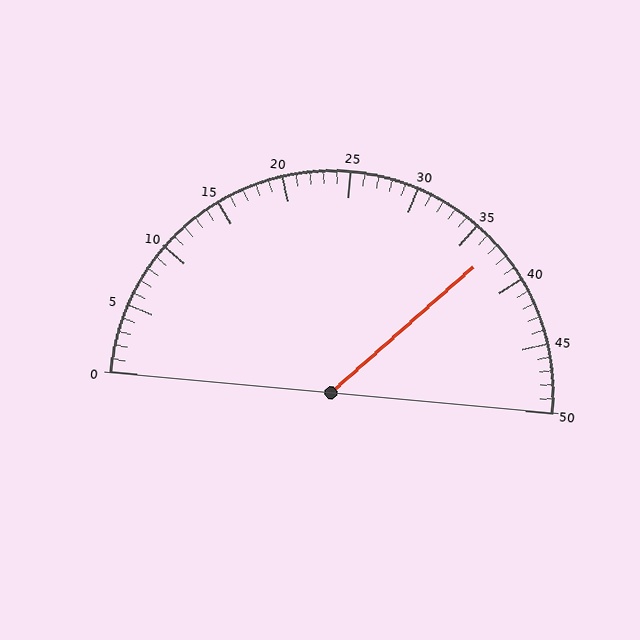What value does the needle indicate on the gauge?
The needle indicates approximately 37.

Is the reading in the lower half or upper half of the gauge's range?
The reading is in the upper half of the range (0 to 50).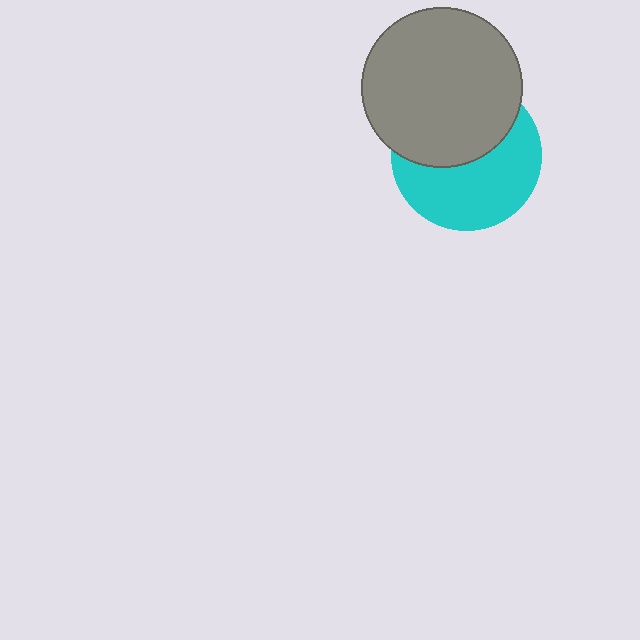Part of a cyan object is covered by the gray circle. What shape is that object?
It is a circle.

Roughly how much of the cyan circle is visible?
About half of it is visible (roughly 54%).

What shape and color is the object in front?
The object in front is a gray circle.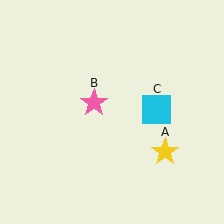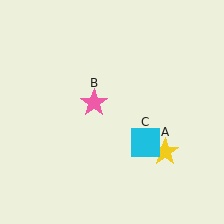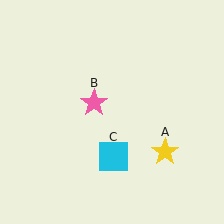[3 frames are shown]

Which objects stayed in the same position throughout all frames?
Yellow star (object A) and pink star (object B) remained stationary.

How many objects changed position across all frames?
1 object changed position: cyan square (object C).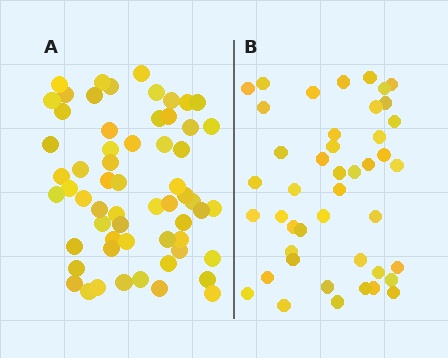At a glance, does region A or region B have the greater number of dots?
Region A (the left region) has more dots.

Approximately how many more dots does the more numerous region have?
Region A has approximately 15 more dots than region B.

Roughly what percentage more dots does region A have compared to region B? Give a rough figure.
About 35% more.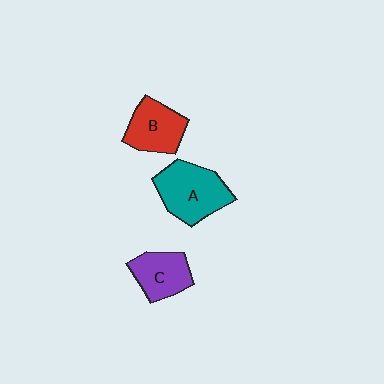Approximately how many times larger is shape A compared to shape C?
Approximately 1.4 times.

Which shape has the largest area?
Shape A (teal).